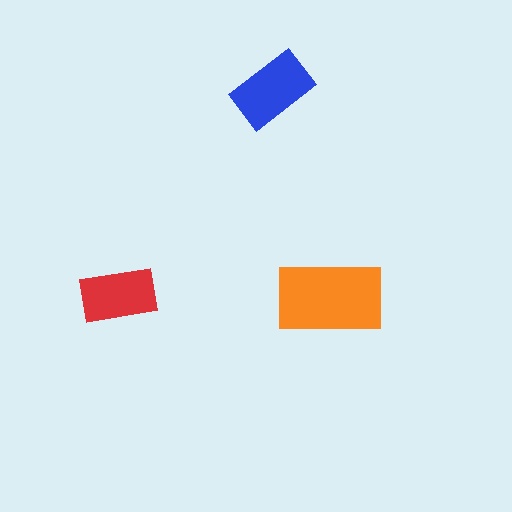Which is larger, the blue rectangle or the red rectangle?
The blue one.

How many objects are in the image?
There are 3 objects in the image.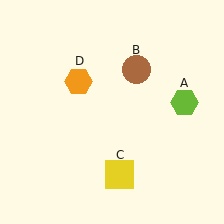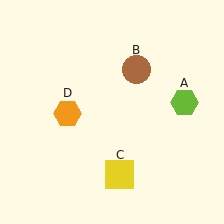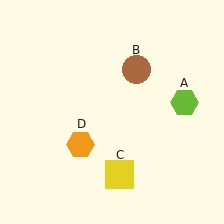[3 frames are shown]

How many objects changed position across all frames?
1 object changed position: orange hexagon (object D).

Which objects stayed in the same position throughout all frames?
Lime hexagon (object A) and brown circle (object B) and yellow square (object C) remained stationary.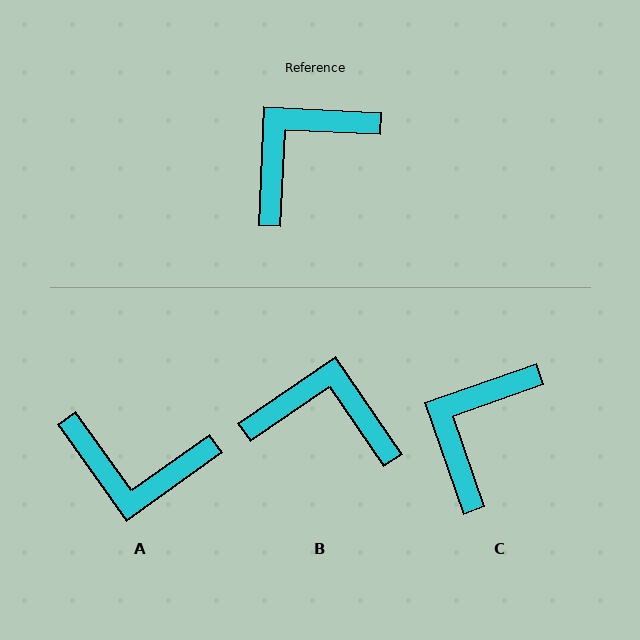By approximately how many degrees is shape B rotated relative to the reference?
Approximately 53 degrees clockwise.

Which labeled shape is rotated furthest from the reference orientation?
A, about 128 degrees away.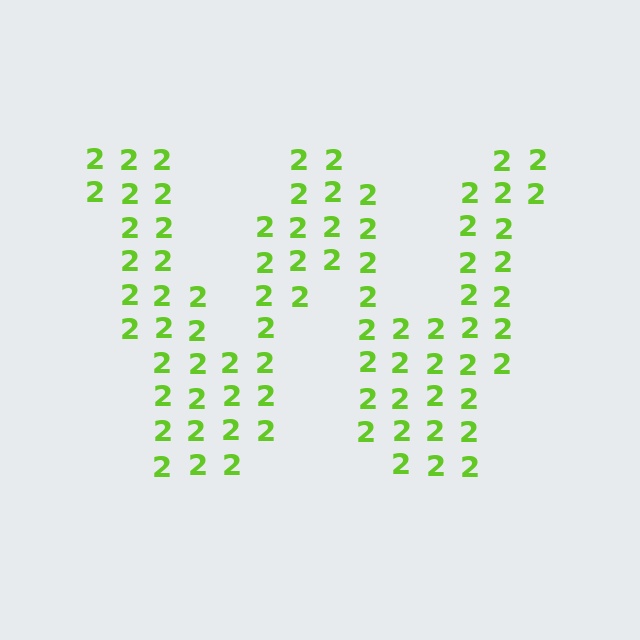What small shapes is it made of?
It is made of small digit 2's.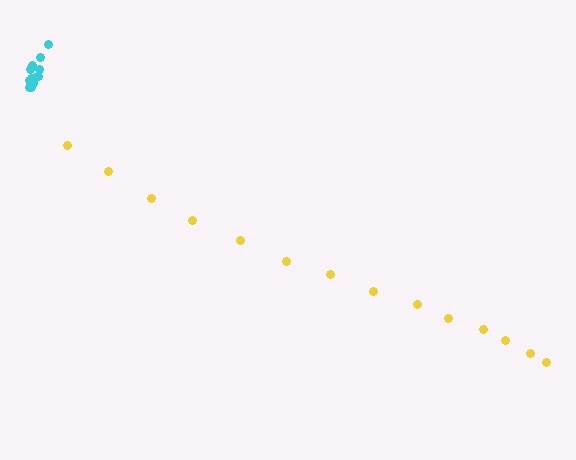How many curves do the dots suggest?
There are 2 distinct paths.